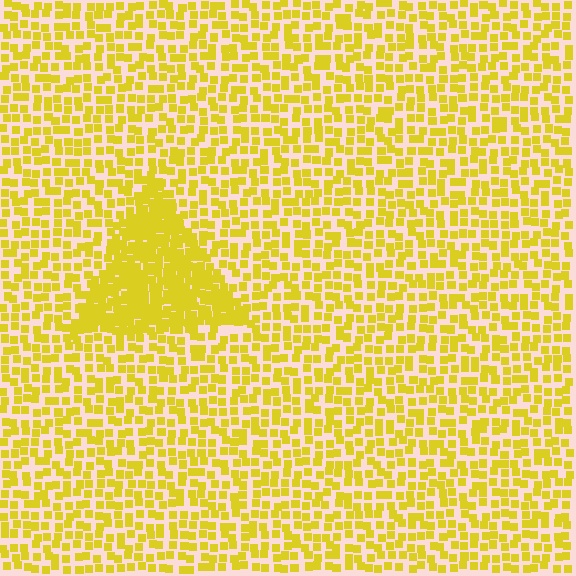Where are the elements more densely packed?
The elements are more densely packed inside the triangle boundary.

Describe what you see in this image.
The image contains small yellow elements arranged at two different densities. A triangle-shaped region is visible where the elements are more densely packed than the surrounding area.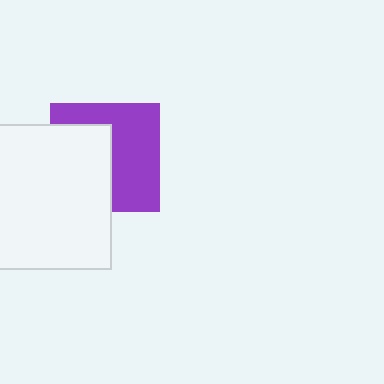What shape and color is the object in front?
The object in front is a white square.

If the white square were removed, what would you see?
You would see the complete purple square.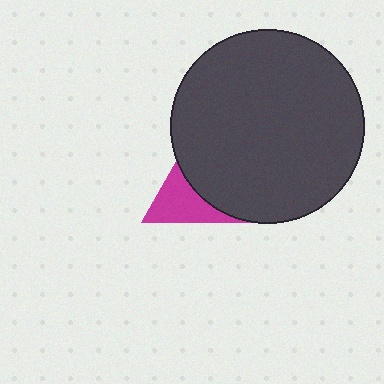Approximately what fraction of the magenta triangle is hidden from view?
Roughly 60% of the magenta triangle is hidden behind the dark gray circle.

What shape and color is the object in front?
The object in front is a dark gray circle.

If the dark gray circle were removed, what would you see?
You would see the complete magenta triangle.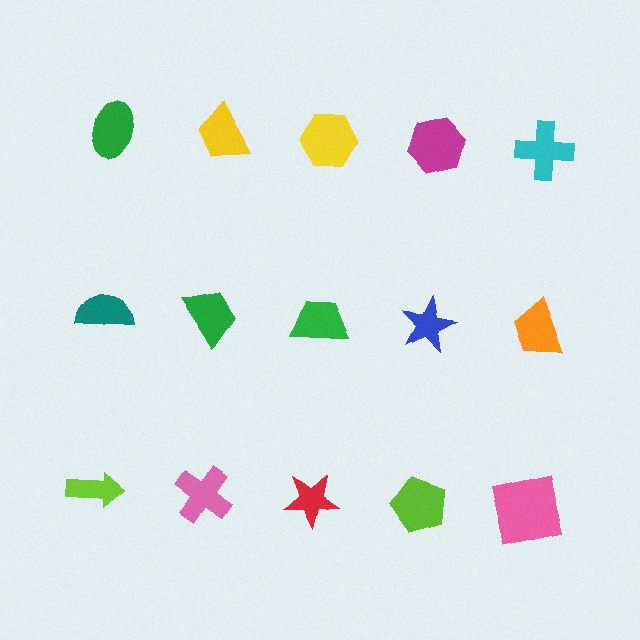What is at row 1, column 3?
A yellow hexagon.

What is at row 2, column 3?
A green trapezoid.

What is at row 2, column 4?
A blue star.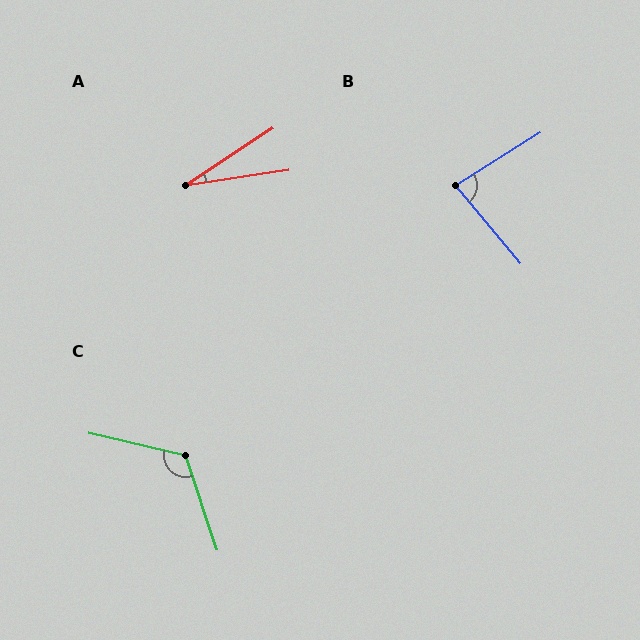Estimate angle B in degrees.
Approximately 82 degrees.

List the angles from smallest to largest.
A (25°), B (82°), C (122°).